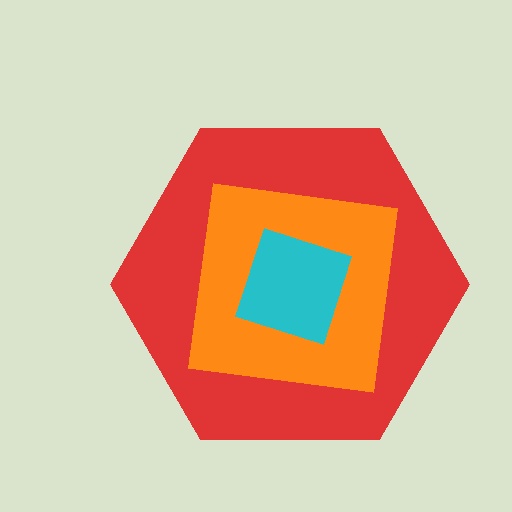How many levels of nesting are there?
3.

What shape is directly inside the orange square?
The cyan square.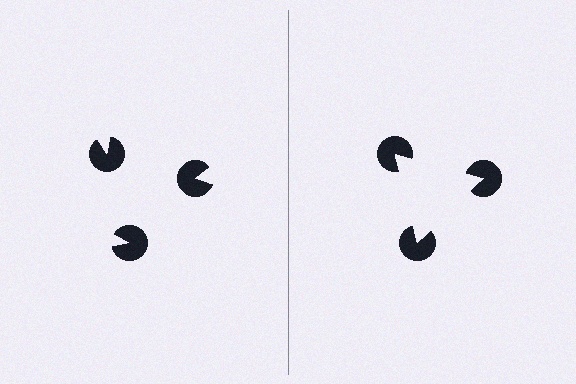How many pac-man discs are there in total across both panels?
6 — 3 on each side.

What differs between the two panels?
The pac-man discs are positioned identically on both sides; only the wedge orientations differ. On the right they align to a triangle; on the left they are misaligned.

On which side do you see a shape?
An illusory triangle appears on the right side. On the left side the wedge cuts are rotated, so no coherent shape forms.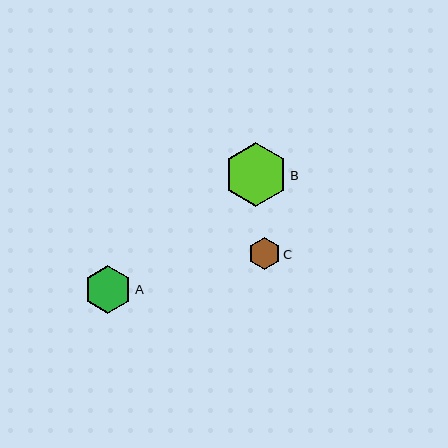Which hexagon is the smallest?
Hexagon C is the smallest with a size of approximately 32 pixels.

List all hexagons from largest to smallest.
From largest to smallest: B, A, C.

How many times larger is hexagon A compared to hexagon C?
Hexagon A is approximately 1.5 times the size of hexagon C.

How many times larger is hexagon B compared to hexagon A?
Hexagon B is approximately 1.3 times the size of hexagon A.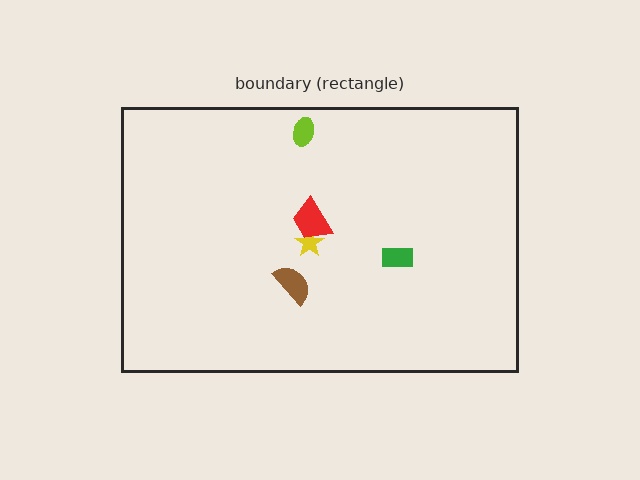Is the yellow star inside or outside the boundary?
Inside.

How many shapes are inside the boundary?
5 inside, 0 outside.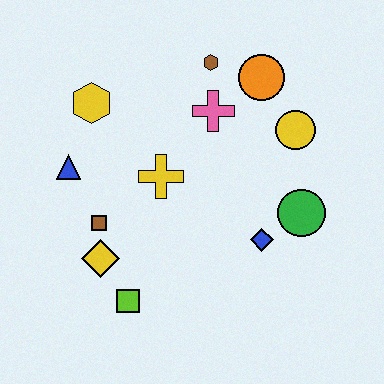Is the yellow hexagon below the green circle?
No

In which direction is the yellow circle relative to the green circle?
The yellow circle is above the green circle.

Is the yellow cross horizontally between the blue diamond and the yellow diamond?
Yes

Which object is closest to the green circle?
The blue diamond is closest to the green circle.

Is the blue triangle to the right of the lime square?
No